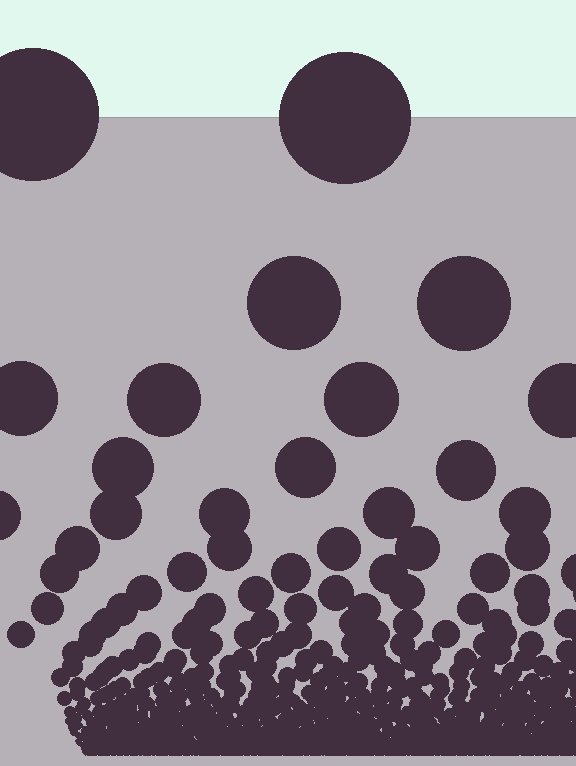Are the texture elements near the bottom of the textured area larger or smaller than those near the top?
Smaller. The gradient is inverted — elements near the bottom are smaller and denser.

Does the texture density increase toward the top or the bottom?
Density increases toward the bottom.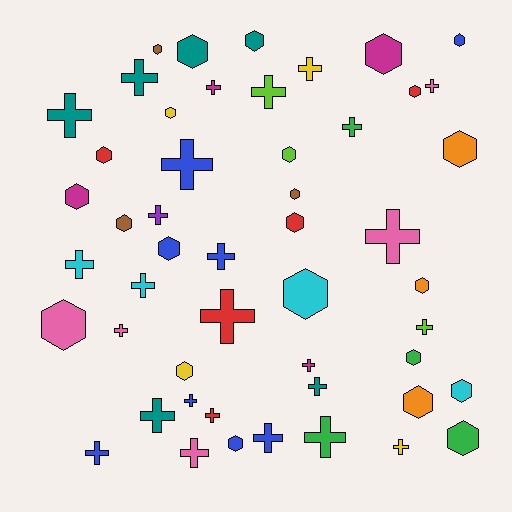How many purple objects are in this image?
There is 1 purple object.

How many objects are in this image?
There are 50 objects.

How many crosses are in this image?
There are 26 crosses.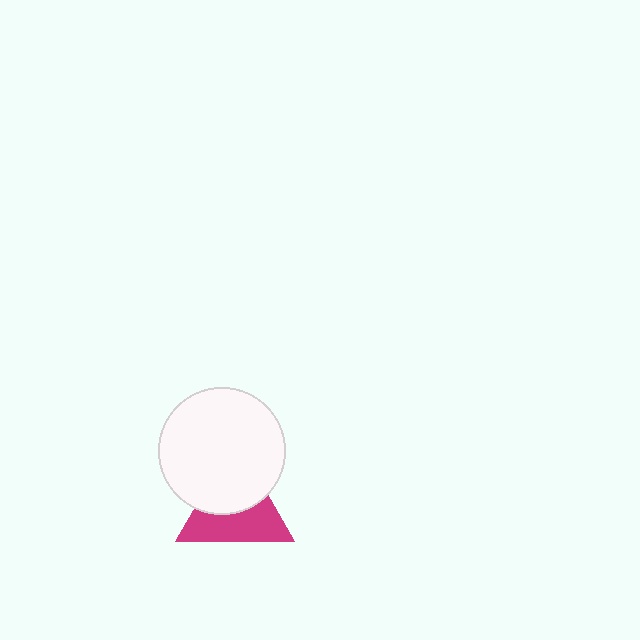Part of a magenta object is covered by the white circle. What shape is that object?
It is a triangle.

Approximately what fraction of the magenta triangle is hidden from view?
Roughly 48% of the magenta triangle is hidden behind the white circle.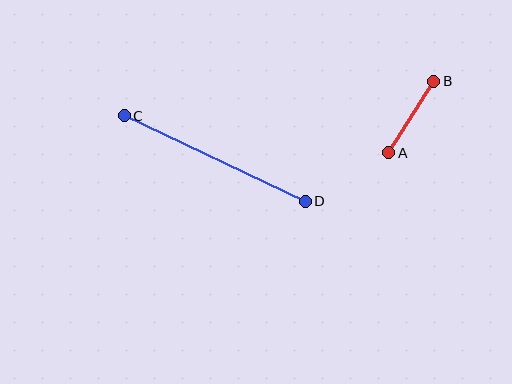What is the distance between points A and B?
The distance is approximately 84 pixels.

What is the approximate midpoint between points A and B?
The midpoint is at approximately (411, 117) pixels.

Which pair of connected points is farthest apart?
Points C and D are farthest apart.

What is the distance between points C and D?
The distance is approximately 200 pixels.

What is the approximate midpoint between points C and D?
The midpoint is at approximately (215, 159) pixels.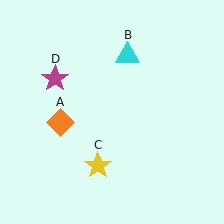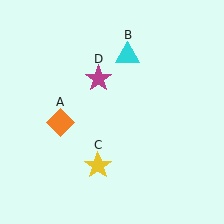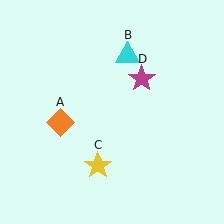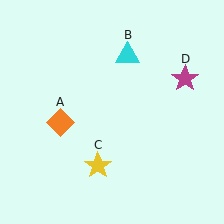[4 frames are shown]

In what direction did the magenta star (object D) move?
The magenta star (object D) moved right.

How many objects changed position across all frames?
1 object changed position: magenta star (object D).